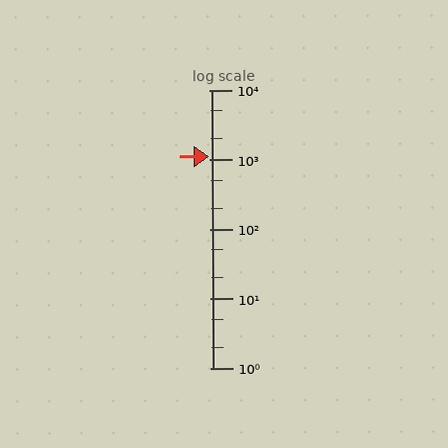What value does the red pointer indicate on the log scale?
The pointer indicates approximately 1100.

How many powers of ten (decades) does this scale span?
The scale spans 4 decades, from 1 to 10000.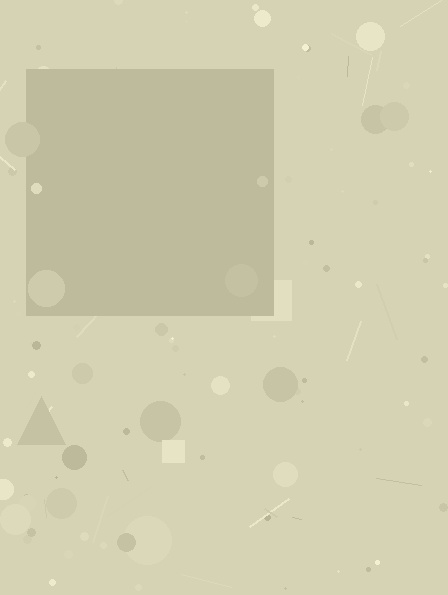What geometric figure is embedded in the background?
A square is embedded in the background.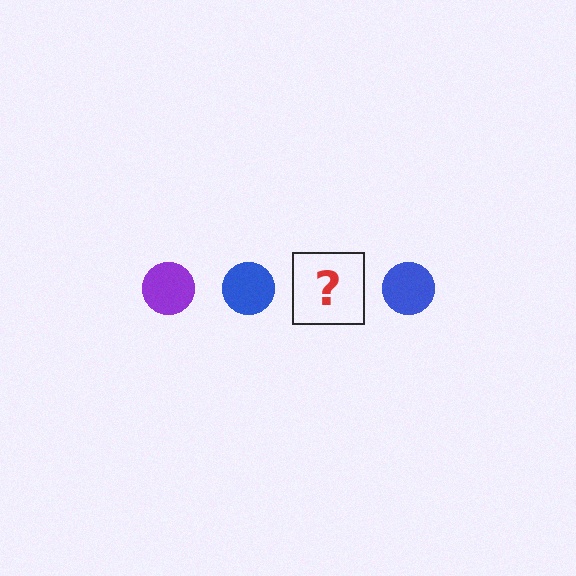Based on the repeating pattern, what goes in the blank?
The blank should be a purple circle.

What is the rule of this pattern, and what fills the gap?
The rule is that the pattern cycles through purple, blue circles. The gap should be filled with a purple circle.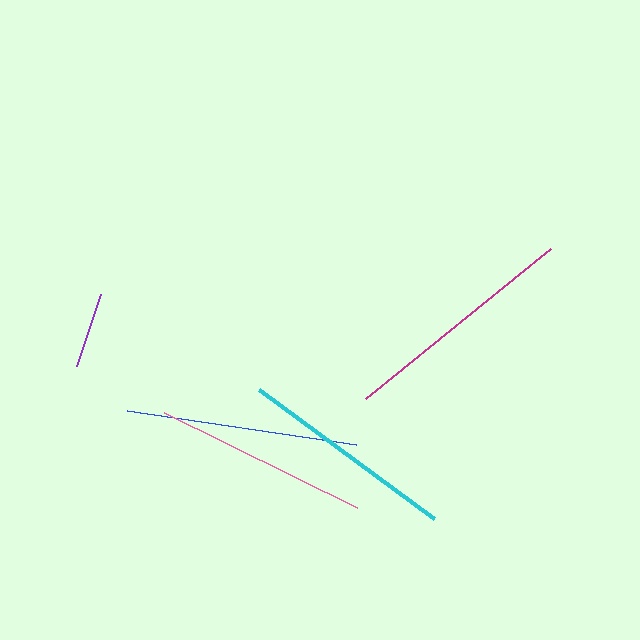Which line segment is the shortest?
The purple line is the shortest at approximately 76 pixels.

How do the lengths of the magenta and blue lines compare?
The magenta and blue lines are approximately the same length.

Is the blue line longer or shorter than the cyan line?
The blue line is longer than the cyan line.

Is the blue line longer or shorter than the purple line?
The blue line is longer than the purple line.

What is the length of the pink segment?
The pink segment is approximately 216 pixels long.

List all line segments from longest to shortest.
From longest to shortest: magenta, blue, cyan, pink, purple.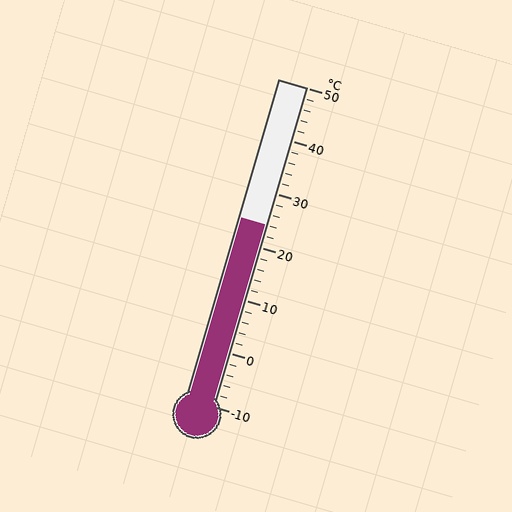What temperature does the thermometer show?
The thermometer shows approximately 24°C.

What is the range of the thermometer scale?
The thermometer scale ranges from -10°C to 50°C.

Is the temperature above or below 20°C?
The temperature is above 20°C.